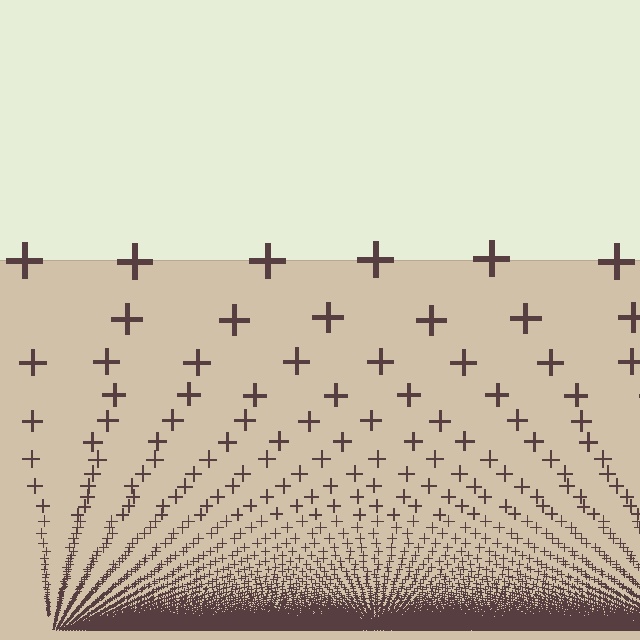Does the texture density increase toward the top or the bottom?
Density increases toward the bottom.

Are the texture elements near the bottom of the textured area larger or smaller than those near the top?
Smaller. The gradient is inverted — elements near the bottom are smaller and denser.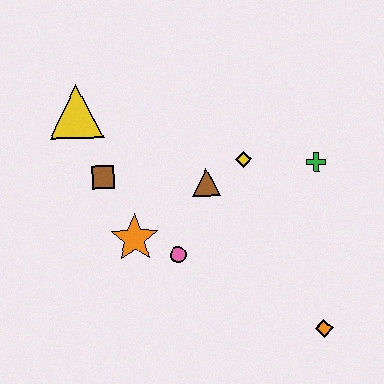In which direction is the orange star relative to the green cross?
The orange star is to the left of the green cross.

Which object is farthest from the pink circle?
The yellow triangle is farthest from the pink circle.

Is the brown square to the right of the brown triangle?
No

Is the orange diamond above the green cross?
No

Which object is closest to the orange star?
The pink circle is closest to the orange star.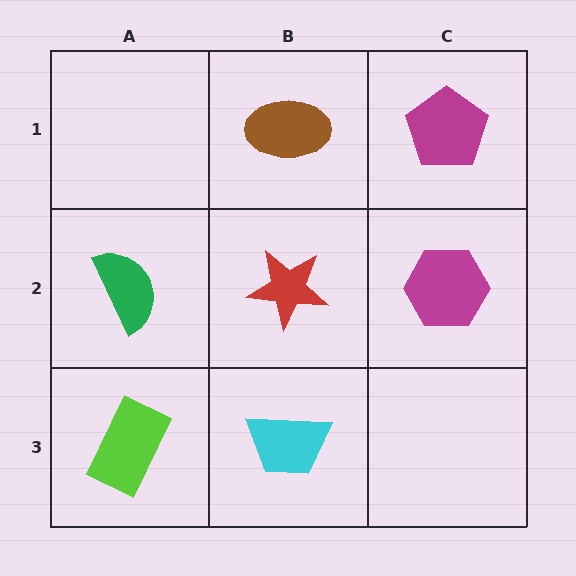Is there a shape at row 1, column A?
No, that cell is empty.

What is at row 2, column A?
A green semicircle.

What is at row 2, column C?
A magenta hexagon.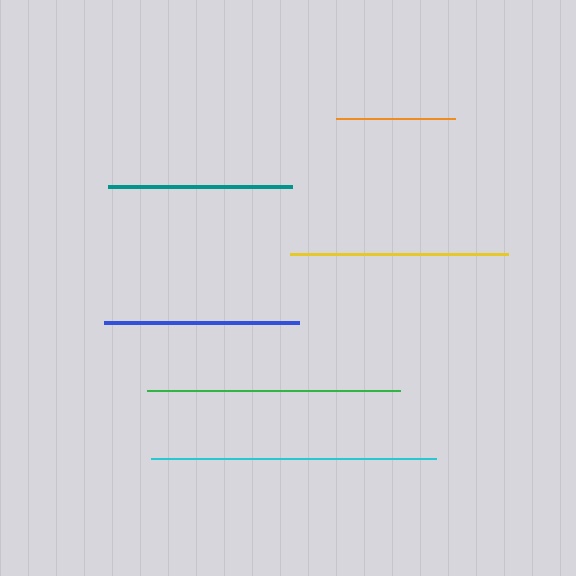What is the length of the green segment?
The green segment is approximately 253 pixels long.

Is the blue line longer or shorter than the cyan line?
The cyan line is longer than the blue line.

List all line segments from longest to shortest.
From longest to shortest: cyan, green, yellow, blue, teal, orange.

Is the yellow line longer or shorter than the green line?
The green line is longer than the yellow line.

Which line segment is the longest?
The cyan line is the longest at approximately 285 pixels.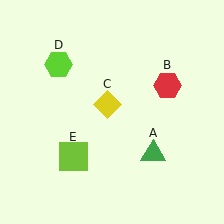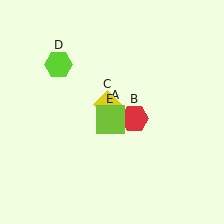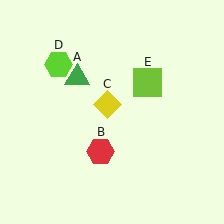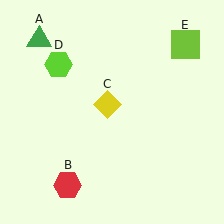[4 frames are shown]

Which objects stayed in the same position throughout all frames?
Yellow diamond (object C) and lime hexagon (object D) remained stationary.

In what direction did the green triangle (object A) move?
The green triangle (object A) moved up and to the left.